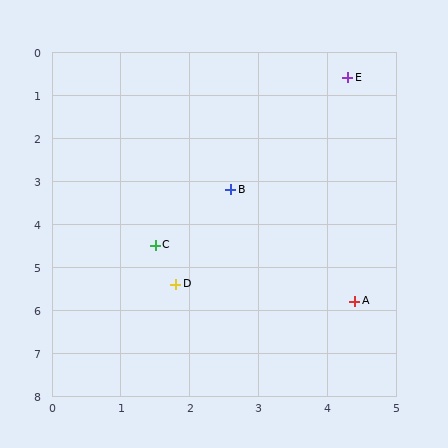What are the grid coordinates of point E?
Point E is at approximately (4.3, 0.6).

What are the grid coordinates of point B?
Point B is at approximately (2.6, 3.2).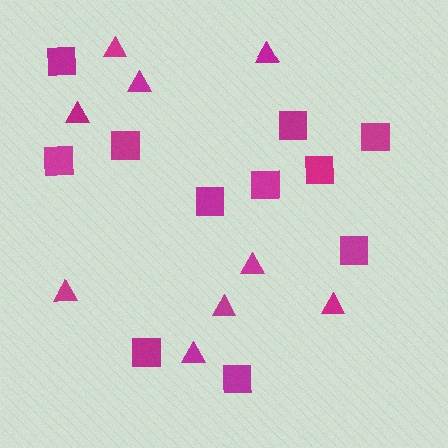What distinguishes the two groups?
There are 2 groups: one group of squares (11) and one group of triangles (9).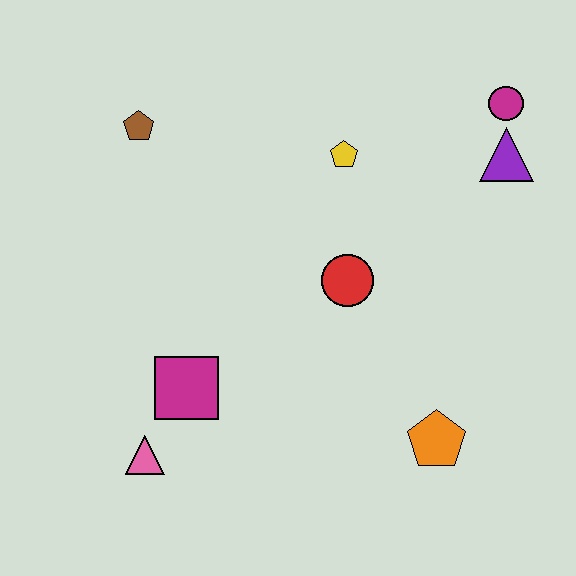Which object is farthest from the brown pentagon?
The orange pentagon is farthest from the brown pentagon.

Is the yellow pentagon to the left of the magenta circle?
Yes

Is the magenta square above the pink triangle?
Yes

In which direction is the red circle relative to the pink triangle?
The red circle is to the right of the pink triangle.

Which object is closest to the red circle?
The yellow pentagon is closest to the red circle.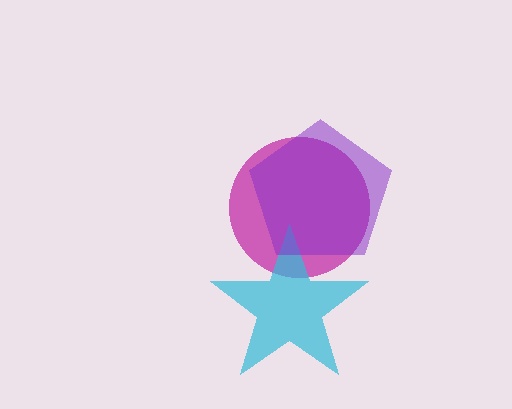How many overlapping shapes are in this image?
There are 3 overlapping shapes in the image.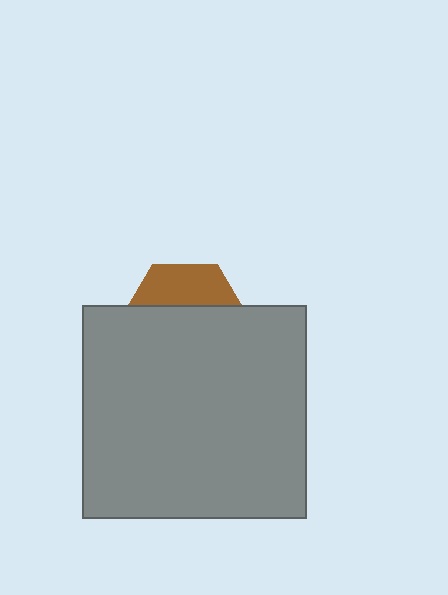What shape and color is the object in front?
The object in front is a gray rectangle.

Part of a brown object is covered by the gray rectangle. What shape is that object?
It is a hexagon.